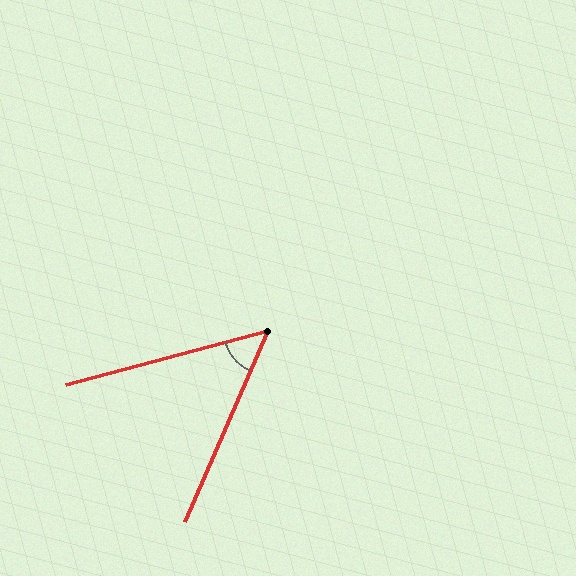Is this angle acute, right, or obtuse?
It is acute.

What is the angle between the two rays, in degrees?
Approximately 52 degrees.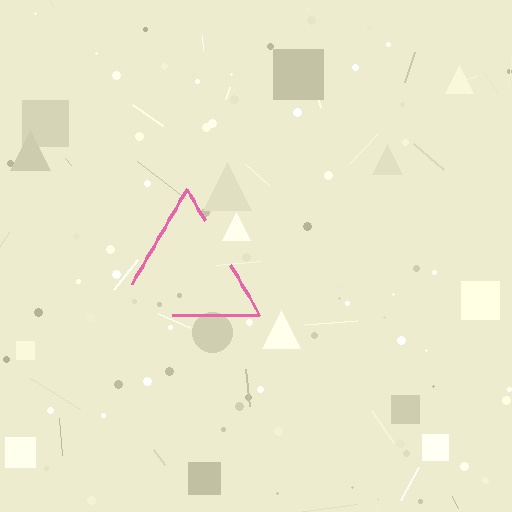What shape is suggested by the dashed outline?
The dashed outline suggests a triangle.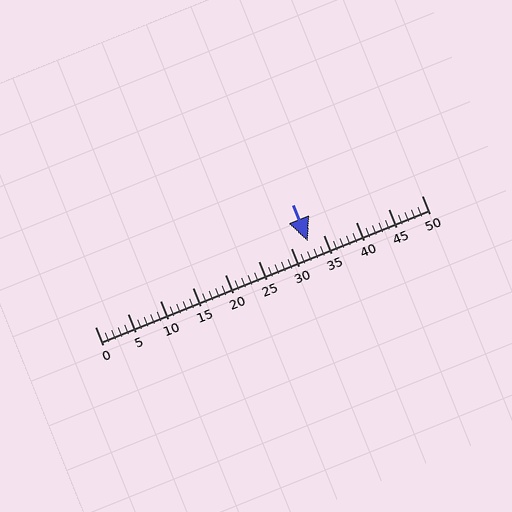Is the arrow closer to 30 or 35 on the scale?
The arrow is closer to 35.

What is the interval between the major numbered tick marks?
The major tick marks are spaced 5 units apart.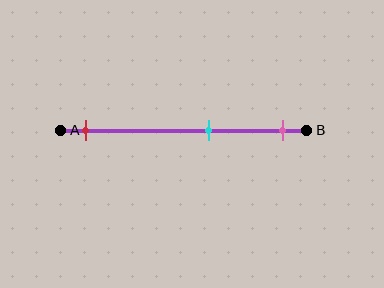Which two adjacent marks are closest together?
The cyan and pink marks are the closest adjacent pair.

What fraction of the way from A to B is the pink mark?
The pink mark is approximately 90% (0.9) of the way from A to B.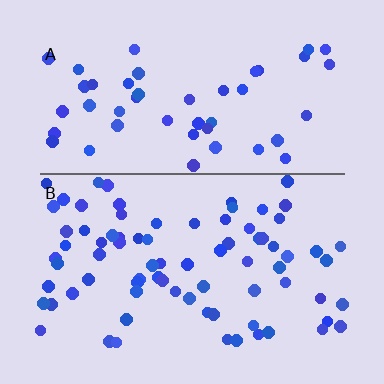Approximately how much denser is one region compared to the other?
Approximately 1.6× — region B over region A.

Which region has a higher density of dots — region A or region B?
B (the bottom).